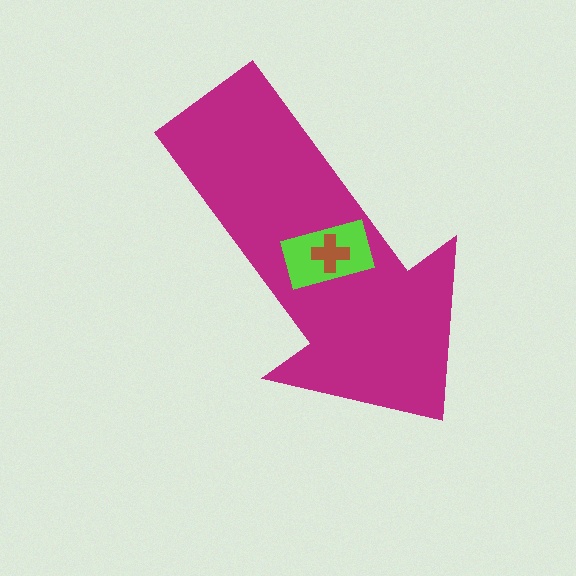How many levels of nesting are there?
3.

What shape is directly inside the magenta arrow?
The lime rectangle.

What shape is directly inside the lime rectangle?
The brown cross.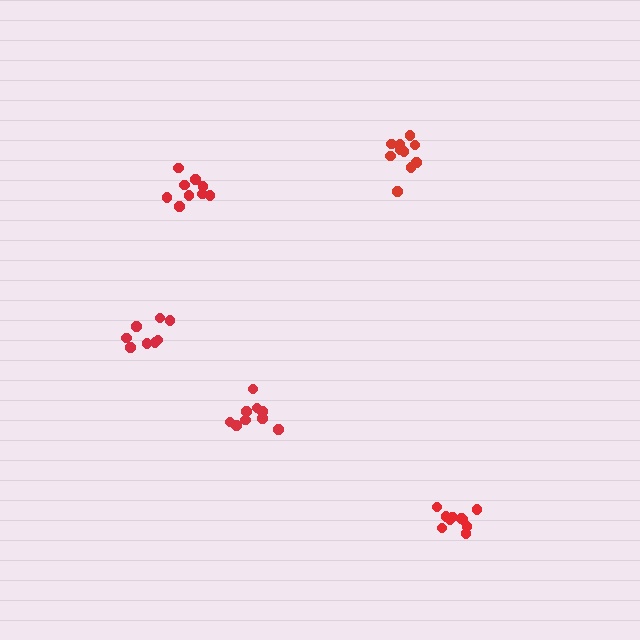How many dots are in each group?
Group 1: 9 dots, Group 2: 10 dots, Group 3: 10 dots, Group 4: 10 dots, Group 5: 8 dots (47 total).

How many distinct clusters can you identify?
There are 5 distinct clusters.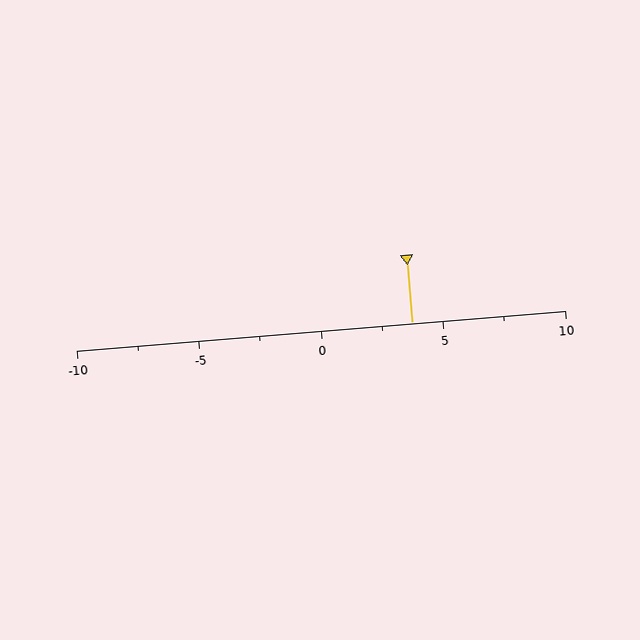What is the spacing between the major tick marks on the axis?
The major ticks are spaced 5 apart.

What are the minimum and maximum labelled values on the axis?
The axis runs from -10 to 10.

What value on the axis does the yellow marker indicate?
The marker indicates approximately 3.8.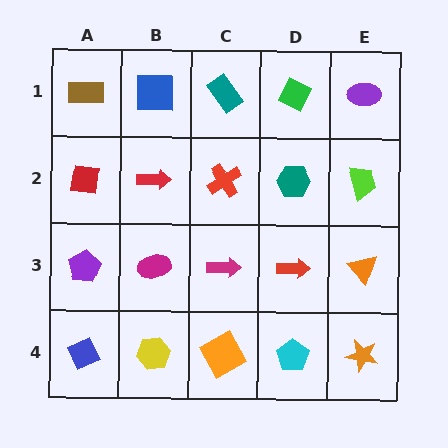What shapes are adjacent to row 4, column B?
A magenta ellipse (row 3, column B), a blue diamond (row 4, column A), an orange square (row 4, column C).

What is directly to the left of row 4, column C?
A yellow hexagon.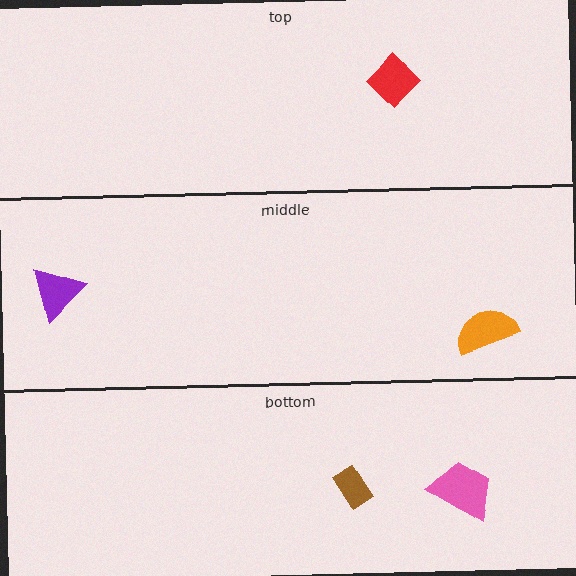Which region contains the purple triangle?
The middle region.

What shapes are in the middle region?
The purple triangle, the orange semicircle.